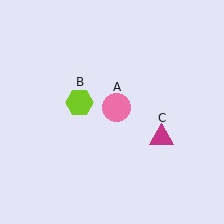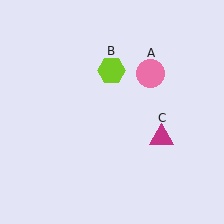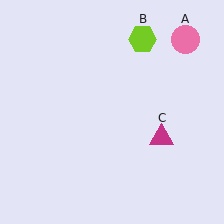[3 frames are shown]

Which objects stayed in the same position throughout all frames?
Magenta triangle (object C) remained stationary.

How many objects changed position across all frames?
2 objects changed position: pink circle (object A), lime hexagon (object B).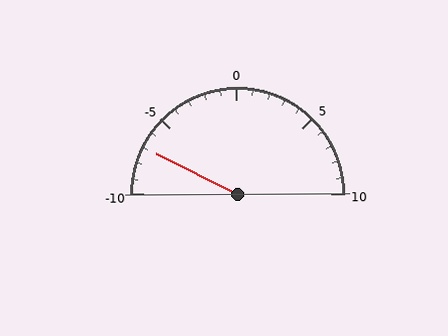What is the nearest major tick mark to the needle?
The nearest major tick mark is -5.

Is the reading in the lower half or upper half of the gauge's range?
The reading is in the lower half of the range (-10 to 10).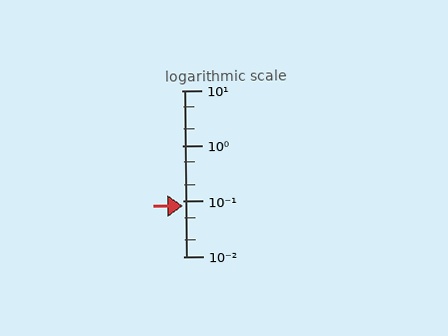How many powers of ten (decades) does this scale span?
The scale spans 3 decades, from 0.01 to 10.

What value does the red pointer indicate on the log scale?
The pointer indicates approximately 0.083.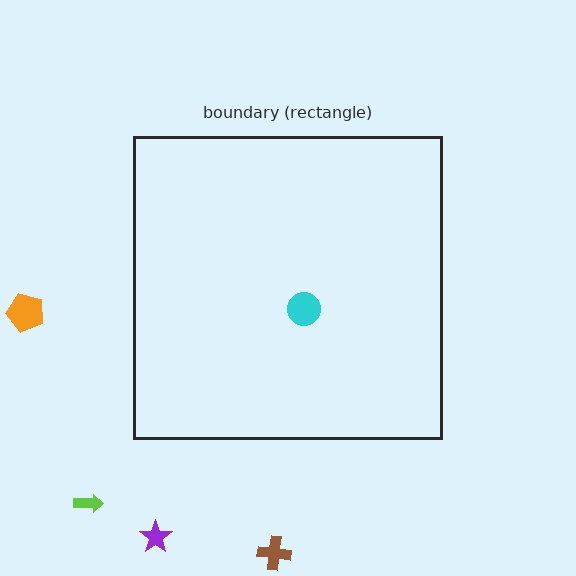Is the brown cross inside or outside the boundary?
Outside.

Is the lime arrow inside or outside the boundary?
Outside.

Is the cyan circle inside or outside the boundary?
Inside.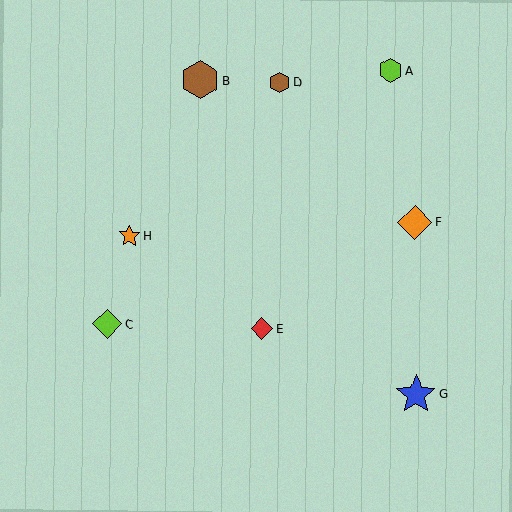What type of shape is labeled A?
Shape A is a lime hexagon.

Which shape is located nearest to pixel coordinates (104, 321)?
The lime diamond (labeled C) at (107, 324) is nearest to that location.